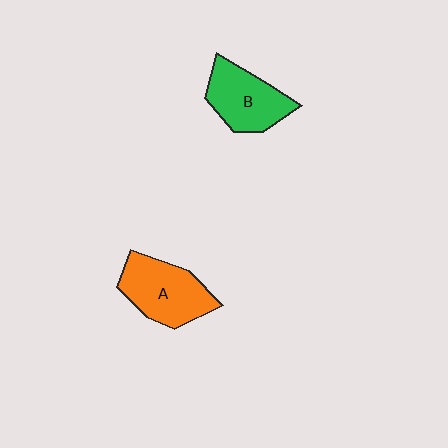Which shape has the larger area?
Shape A (orange).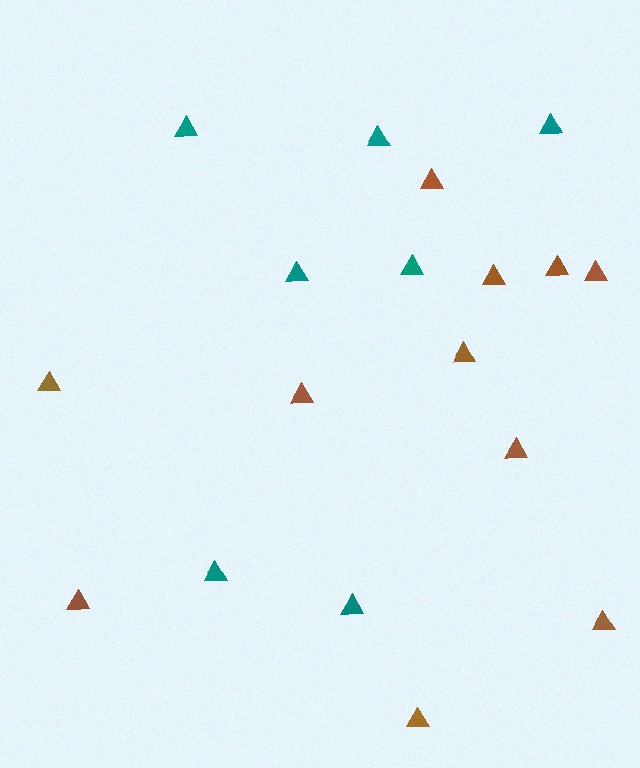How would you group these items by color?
There are 2 groups: one group of brown triangles (11) and one group of teal triangles (7).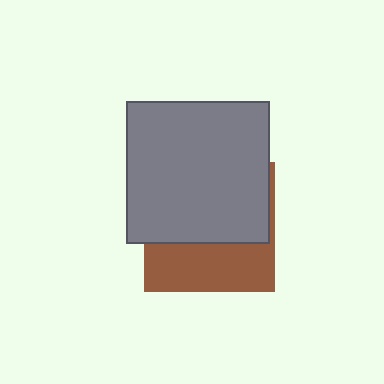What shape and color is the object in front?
The object in front is a gray square.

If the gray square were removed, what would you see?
You would see the complete brown square.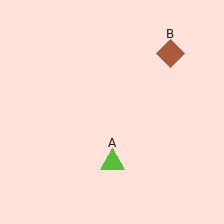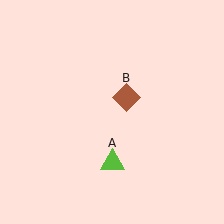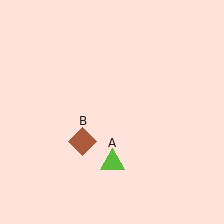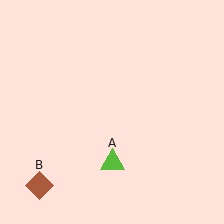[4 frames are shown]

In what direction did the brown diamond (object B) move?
The brown diamond (object B) moved down and to the left.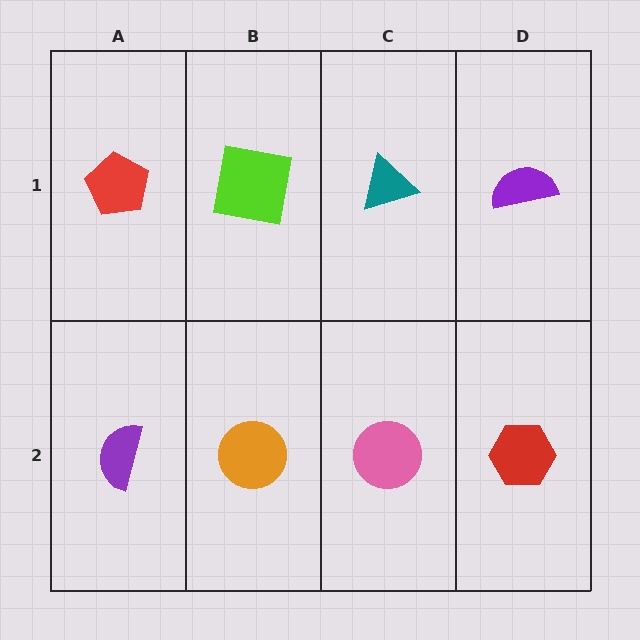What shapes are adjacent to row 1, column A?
A purple semicircle (row 2, column A), a lime square (row 1, column B).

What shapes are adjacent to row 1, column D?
A red hexagon (row 2, column D), a teal triangle (row 1, column C).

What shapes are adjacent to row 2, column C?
A teal triangle (row 1, column C), an orange circle (row 2, column B), a red hexagon (row 2, column D).